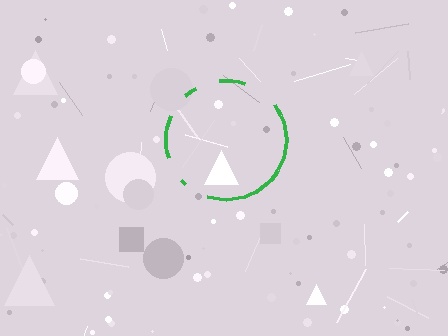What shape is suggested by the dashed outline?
The dashed outline suggests a circle.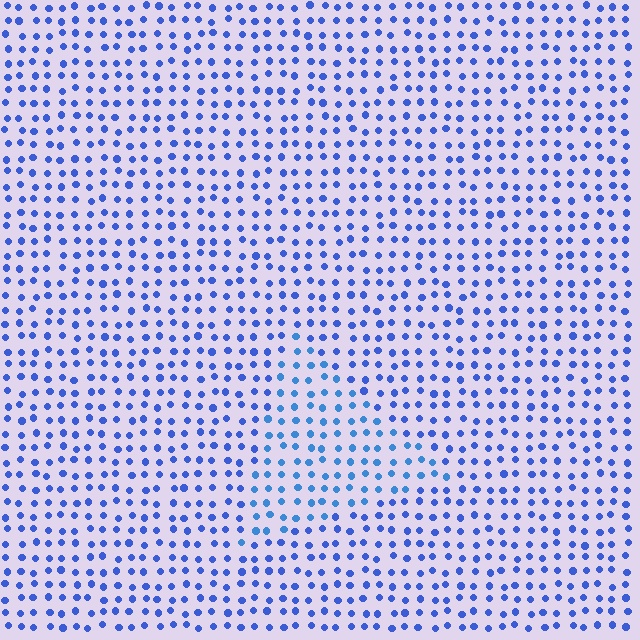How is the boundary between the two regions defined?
The boundary is defined purely by a slight shift in hue (about 18 degrees). Spacing, size, and orientation are identical on both sides.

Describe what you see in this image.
The image is filled with small blue elements in a uniform arrangement. A triangle-shaped region is visible where the elements are tinted to a slightly different hue, forming a subtle color boundary.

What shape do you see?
I see a triangle.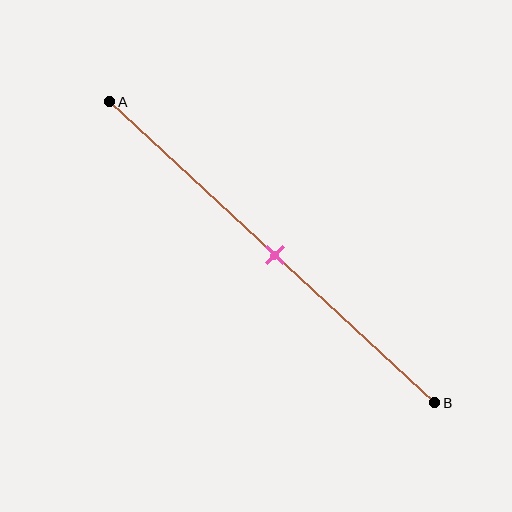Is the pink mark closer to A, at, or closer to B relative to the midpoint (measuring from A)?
The pink mark is approximately at the midpoint of segment AB.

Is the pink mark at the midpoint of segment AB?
Yes, the mark is approximately at the midpoint.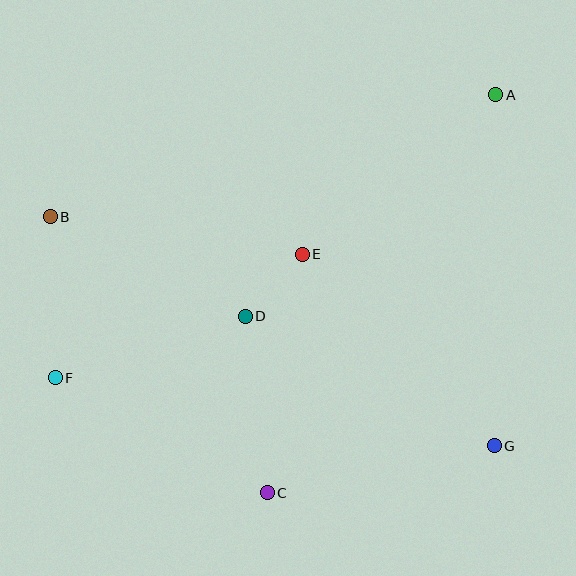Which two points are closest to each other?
Points D and E are closest to each other.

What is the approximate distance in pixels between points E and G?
The distance between E and G is approximately 271 pixels.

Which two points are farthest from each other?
Points A and F are farthest from each other.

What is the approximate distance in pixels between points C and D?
The distance between C and D is approximately 178 pixels.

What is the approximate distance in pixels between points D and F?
The distance between D and F is approximately 200 pixels.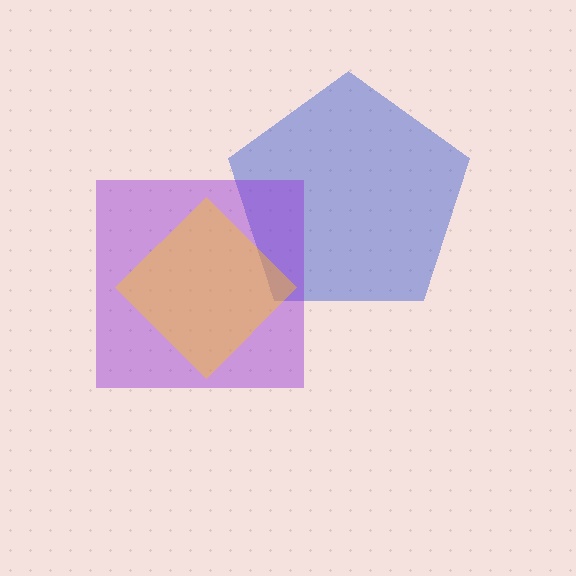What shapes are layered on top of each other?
The layered shapes are: a blue pentagon, a purple square, a yellow diamond.